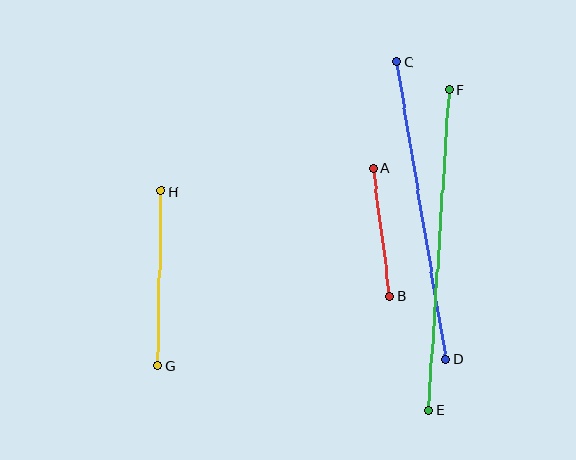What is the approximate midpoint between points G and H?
The midpoint is at approximately (160, 279) pixels.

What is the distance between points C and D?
The distance is approximately 301 pixels.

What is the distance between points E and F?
The distance is approximately 321 pixels.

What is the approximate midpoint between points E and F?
The midpoint is at approximately (439, 250) pixels.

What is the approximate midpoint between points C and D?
The midpoint is at approximately (421, 211) pixels.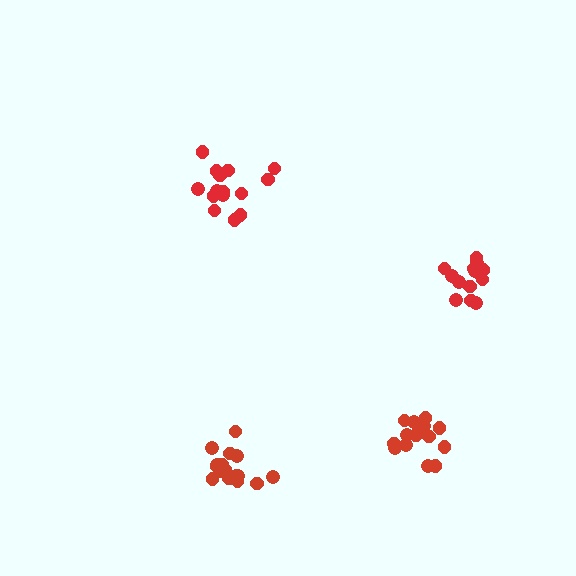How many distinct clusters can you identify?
There are 4 distinct clusters.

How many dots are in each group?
Group 1: 16 dots, Group 2: 15 dots, Group 3: 16 dots, Group 4: 15 dots (62 total).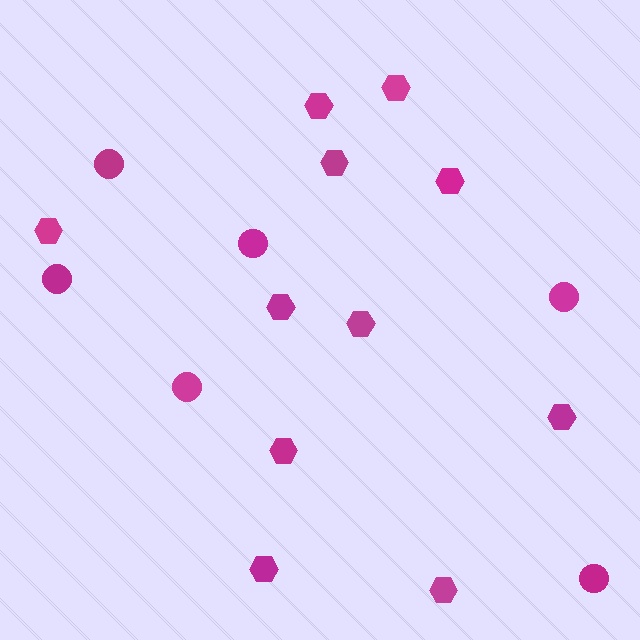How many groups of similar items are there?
There are 2 groups: one group of hexagons (11) and one group of circles (6).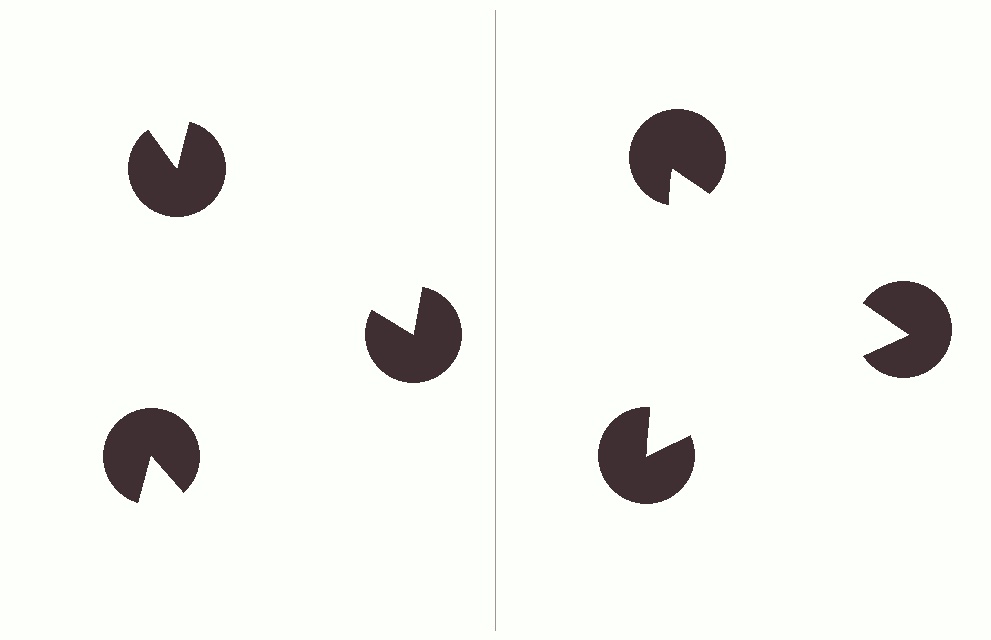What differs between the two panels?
The pac-man discs are positioned identically on both sides; only the wedge orientations differ. On the right they align to a triangle; on the left they are misaligned.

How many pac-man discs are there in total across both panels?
6 — 3 on each side.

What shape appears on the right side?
An illusory triangle.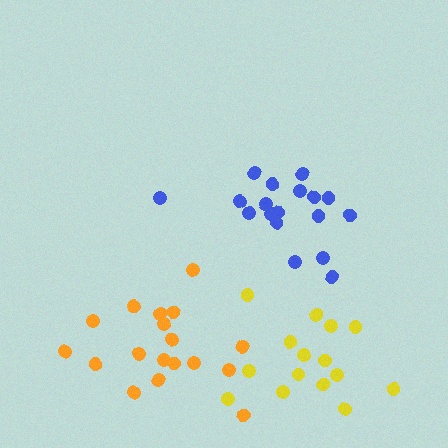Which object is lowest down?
The yellow cluster is bottommost.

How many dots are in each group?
Group 1: 15 dots, Group 2: 18 dots, Group 3: 18 dots (51 total).